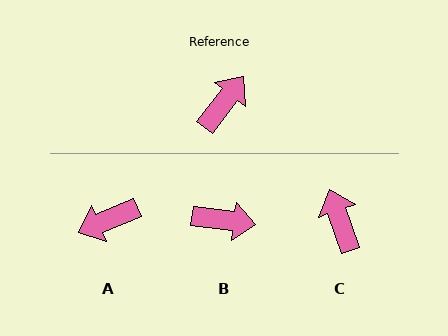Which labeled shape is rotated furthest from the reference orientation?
A, about 150 degrees away.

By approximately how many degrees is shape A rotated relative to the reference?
Approximately 150 degrees counter-clockwise.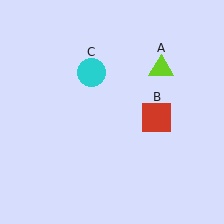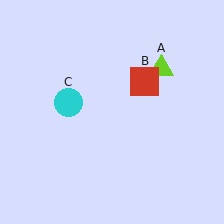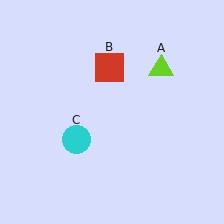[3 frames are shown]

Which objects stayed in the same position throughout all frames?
Lime triangle (object A) remained stationary.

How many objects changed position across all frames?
2 objects changed position: red square (object B), cyan circle (object C).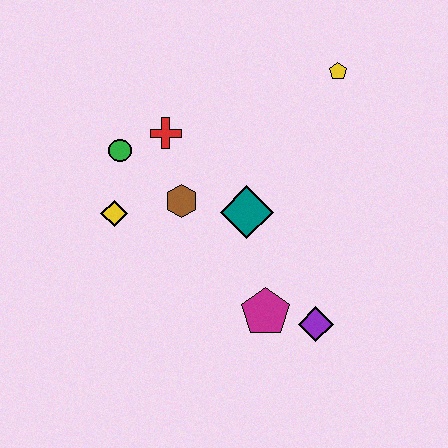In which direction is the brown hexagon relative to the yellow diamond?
The brown hexagon is to the right of the yellow diamond.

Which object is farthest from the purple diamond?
The green circle is farthest from the purple diamond.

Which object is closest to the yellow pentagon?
The teal diamond is closest to the yellow pentagon.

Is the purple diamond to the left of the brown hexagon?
No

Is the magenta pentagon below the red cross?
Yes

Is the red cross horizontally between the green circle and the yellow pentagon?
Yes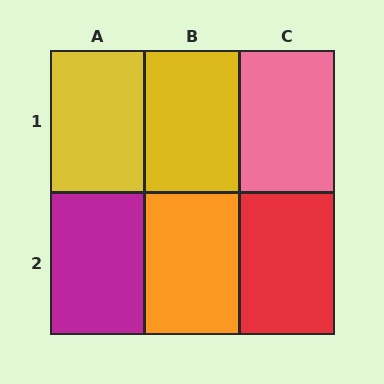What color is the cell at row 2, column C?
Red.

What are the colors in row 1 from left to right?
Yellow, yellow, pink.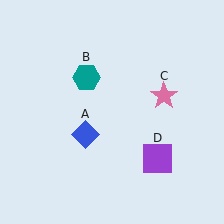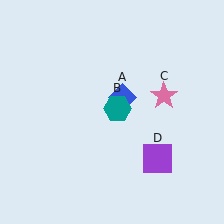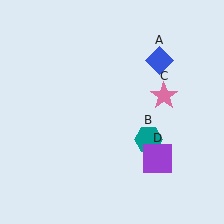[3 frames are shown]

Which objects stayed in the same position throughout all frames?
Pink star (object C) and purple square (object D) remained stationary.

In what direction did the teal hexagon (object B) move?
The teal hexagon (object B) moved down and to the right.